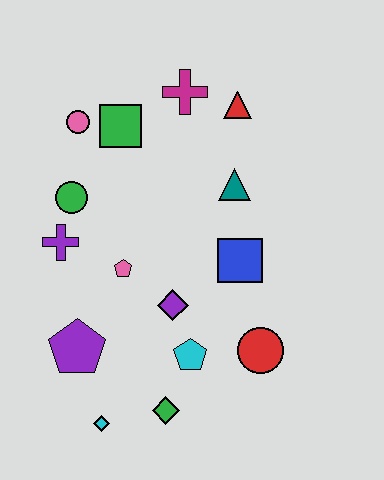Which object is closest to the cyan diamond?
The green diamond is closest to the cyan diamond.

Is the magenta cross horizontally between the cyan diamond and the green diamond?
No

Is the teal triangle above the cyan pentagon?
Yes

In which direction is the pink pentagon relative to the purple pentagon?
The pink pentagon is above the purple pentagon.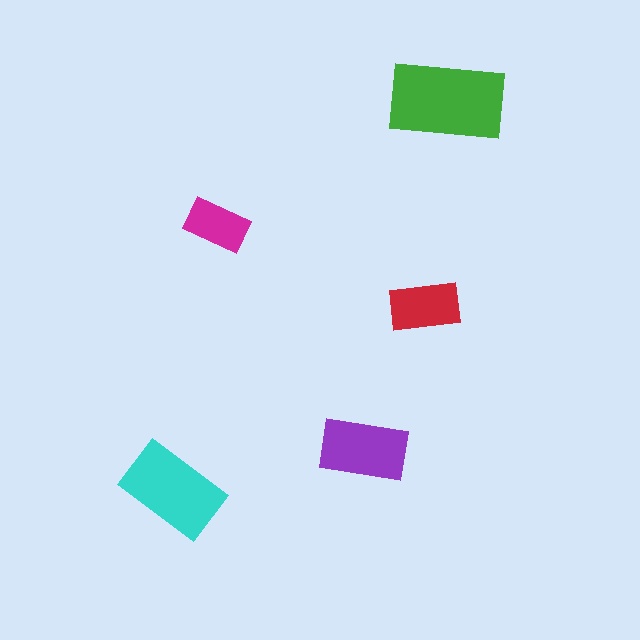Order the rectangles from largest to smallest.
the green one, the cyan one, the purple one, the red one, the magenta one.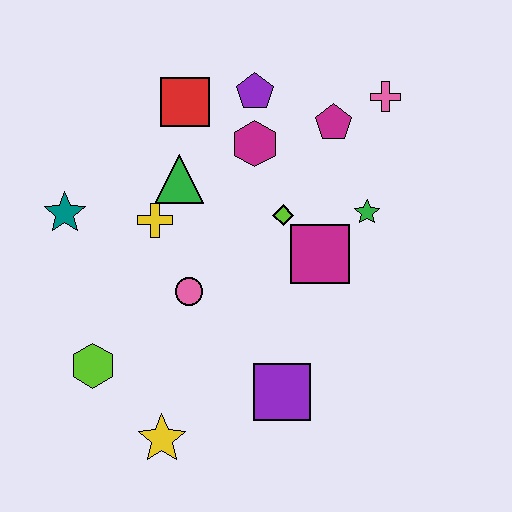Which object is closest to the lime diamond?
The magenta square is closest to the lime diamond.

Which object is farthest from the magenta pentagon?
The yellow star is farthest from the magenta pentagon.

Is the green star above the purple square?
Yes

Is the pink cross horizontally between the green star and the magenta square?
No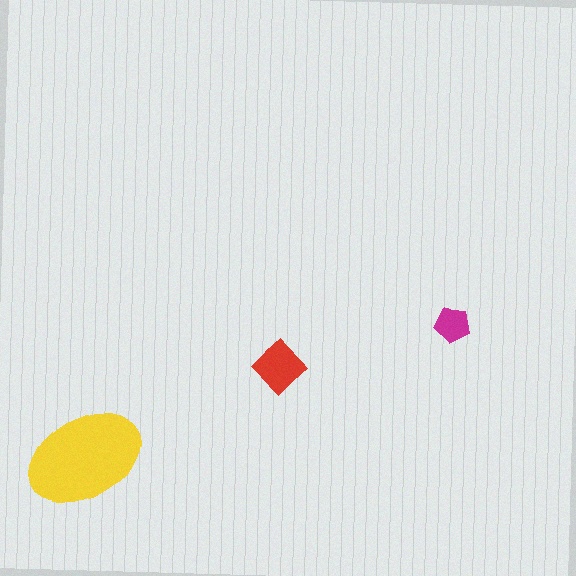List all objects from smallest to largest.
The magenta pentagon, the red diamond, the yellow ellipse.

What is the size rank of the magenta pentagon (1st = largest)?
3rd.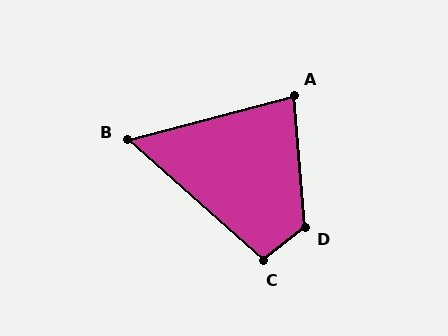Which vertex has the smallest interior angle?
B, at approximately 56 degrees.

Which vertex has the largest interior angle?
D, at approximately 124 degrees.